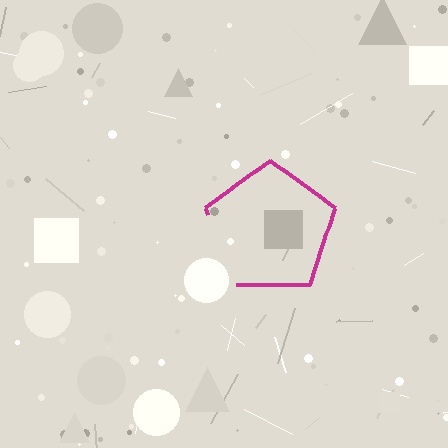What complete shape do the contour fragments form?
The contour fragments form a pentagon.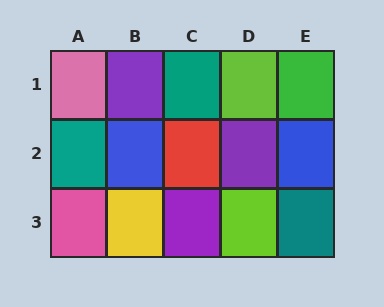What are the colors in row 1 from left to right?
Pink, purple, teal, lime, green.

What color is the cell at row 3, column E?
Teal.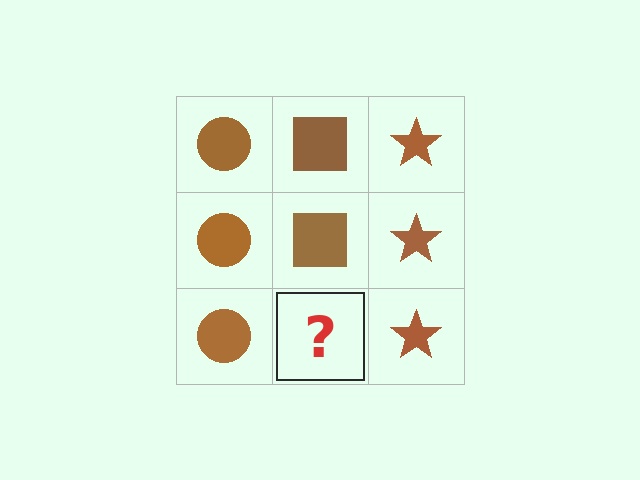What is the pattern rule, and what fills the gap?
The rule is that each column has a consistent shape. The gap should be filled with a brown square.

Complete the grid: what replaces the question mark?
The question mark should be replaced with a brown square.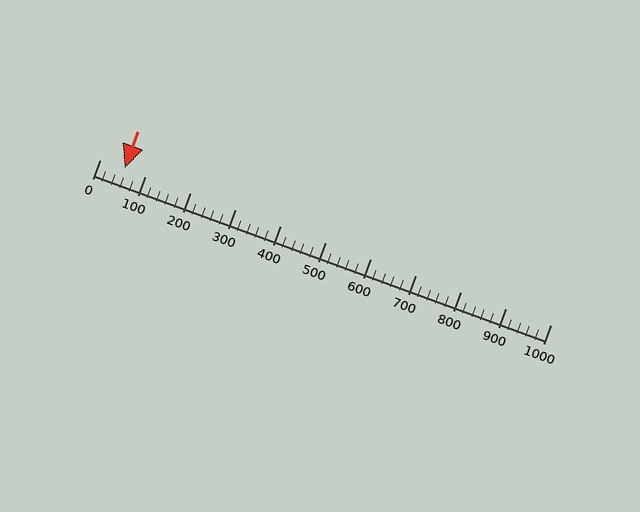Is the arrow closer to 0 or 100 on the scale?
The arrow is closer to 100.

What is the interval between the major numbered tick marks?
The major tick marks are spaced 100 units apart.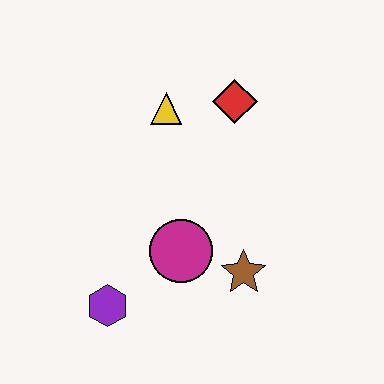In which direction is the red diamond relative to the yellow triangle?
The red diamond is to the right of the yellow triangle.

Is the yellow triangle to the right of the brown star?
No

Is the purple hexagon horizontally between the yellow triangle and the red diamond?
No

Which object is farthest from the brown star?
The yellow triangle is farthest from the brown star.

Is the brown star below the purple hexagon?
No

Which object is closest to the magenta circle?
The brown star is closest to the magenta circle.